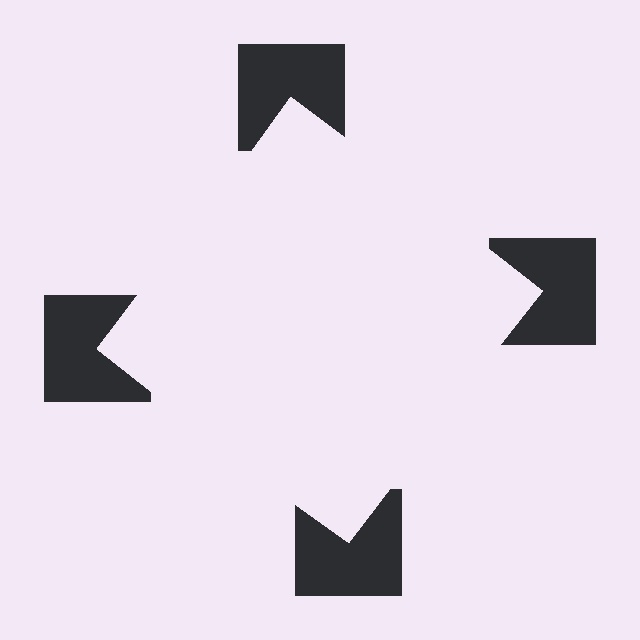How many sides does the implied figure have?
4 sides.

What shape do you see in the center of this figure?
An illusory square — its edges are inferred from the aligned wedge cuts in the notched squares, not physically drawn.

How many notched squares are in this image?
There are 4 — one at each vertex of the illusory square.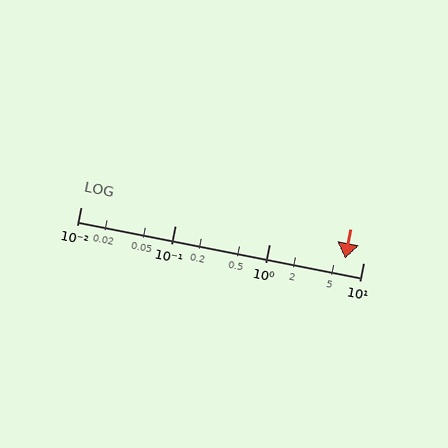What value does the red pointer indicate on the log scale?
The pointer indicates approximately 6.4.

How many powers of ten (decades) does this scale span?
The scale spans 3 decades, from 0.01 to 10.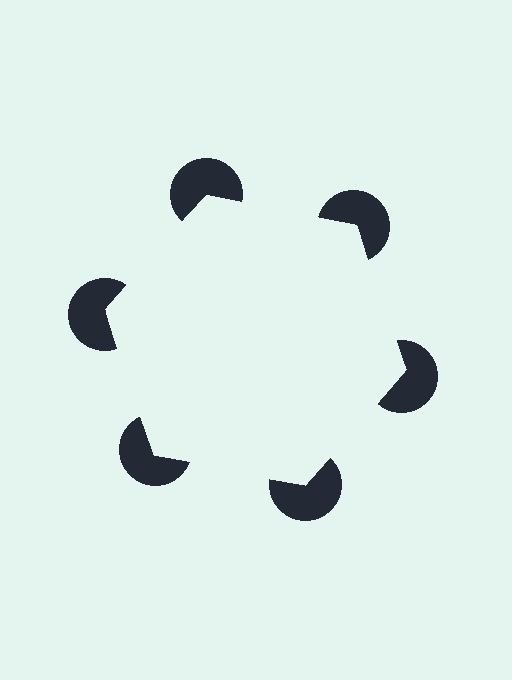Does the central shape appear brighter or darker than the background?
It typically appears slightly brighter than the background, even though no actual brightness change is drawn.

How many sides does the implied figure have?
6 sides.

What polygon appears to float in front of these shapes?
An illusory hexagon — its edges are inferred from the aligned wedge cuts in the pac-man discs, not physically drawn.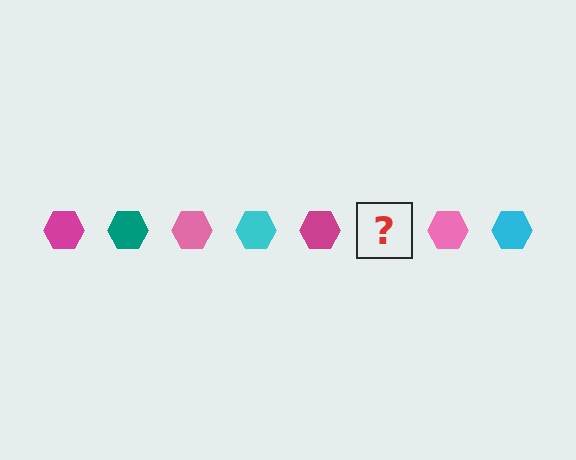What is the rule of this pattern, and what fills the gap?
The rule is that the pattern cycles through magenta, teal, pink, cyan hexagons. The gap should be filled with a teal hexagon.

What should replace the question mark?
The question mark should be replaced with a teal hexagon.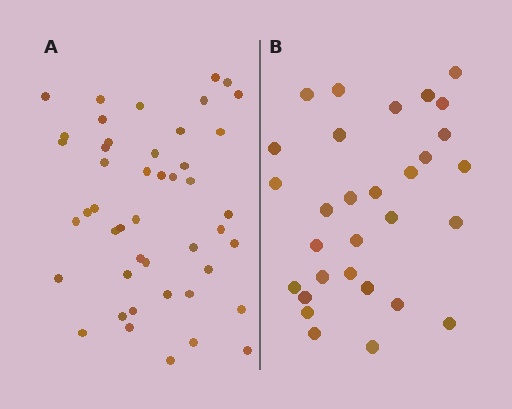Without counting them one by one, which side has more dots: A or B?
Region A (the left region) has more dots.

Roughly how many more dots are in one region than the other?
Region A has approximately 15 more dots than region B.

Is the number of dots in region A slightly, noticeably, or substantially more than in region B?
Region A has substantially more. The ratio is roughly 1.5 to 1.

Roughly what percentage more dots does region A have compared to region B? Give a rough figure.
About 55% more.